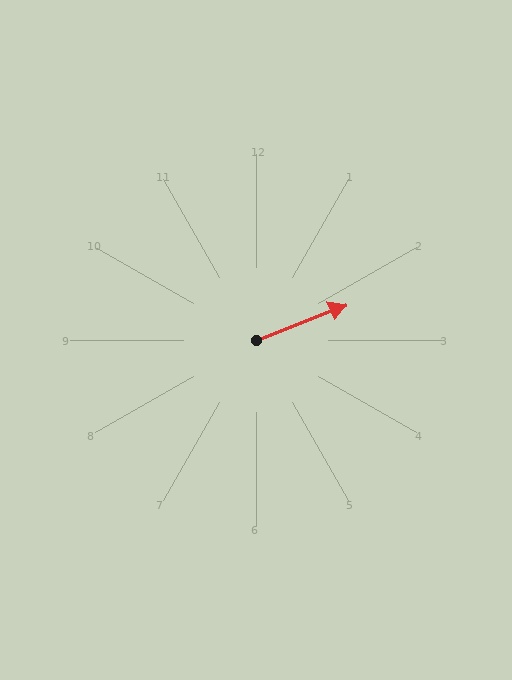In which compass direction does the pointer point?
East.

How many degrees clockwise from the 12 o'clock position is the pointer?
Approximately 69 degrees.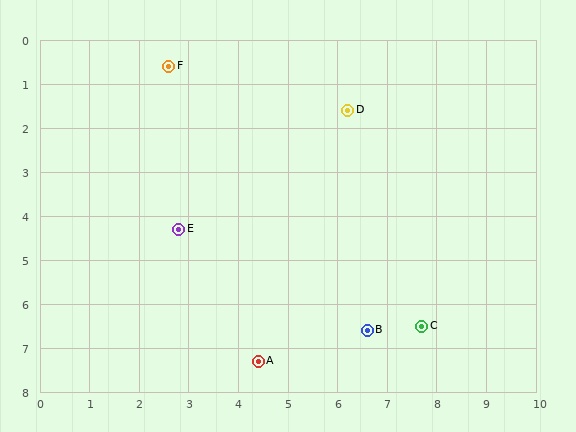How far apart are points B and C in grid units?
Points B and C are about 1.1 grid units apart.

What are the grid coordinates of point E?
Point E is at approximately (2.8, 4.3).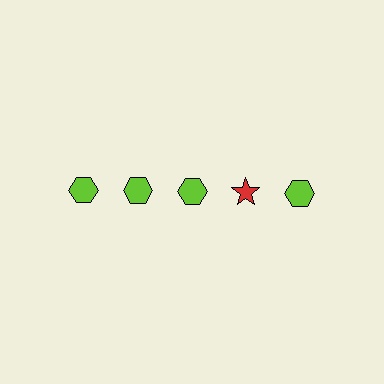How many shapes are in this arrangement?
There are 5 shapes arranged in a grid pattern.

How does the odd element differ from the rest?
It differs in both color (red instead of lime) and shape (star instead of hexagon).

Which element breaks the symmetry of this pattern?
The red star in the top row, second from right column breaks the symmetry. All other shapes are lime hexagons.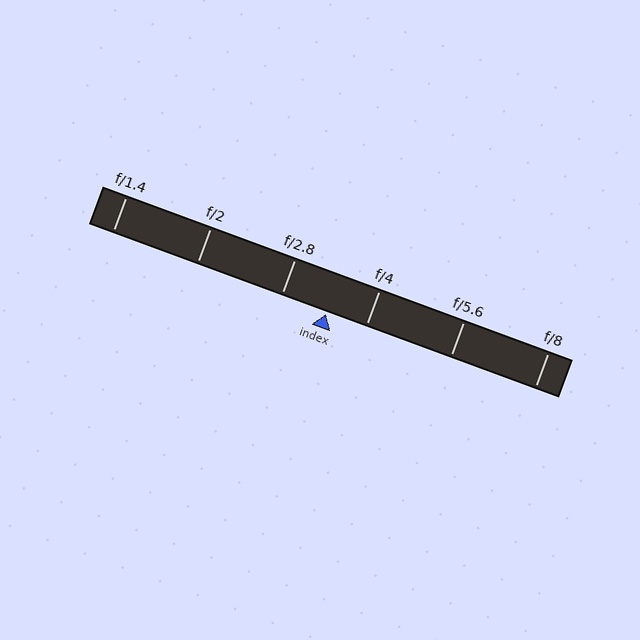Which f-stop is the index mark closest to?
The index mark is closest to f/4.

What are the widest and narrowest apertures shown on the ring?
The widest aperture shown is f/1.4 and the narrowest is f/8.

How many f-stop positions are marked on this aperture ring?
There are 6 f-stop positions marked.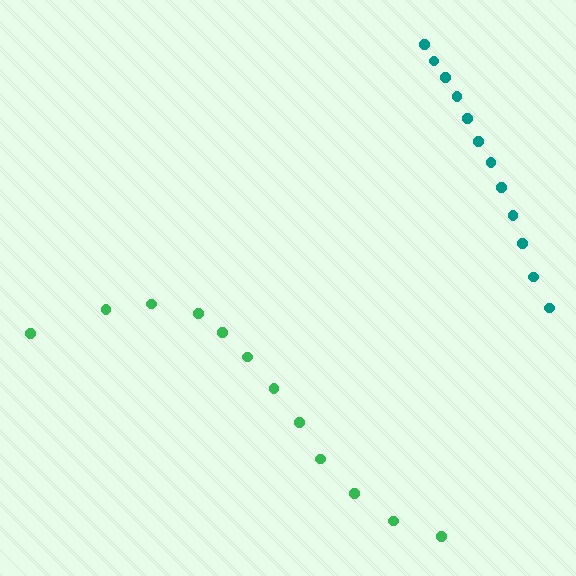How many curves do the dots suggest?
There are 2 distinct paths.